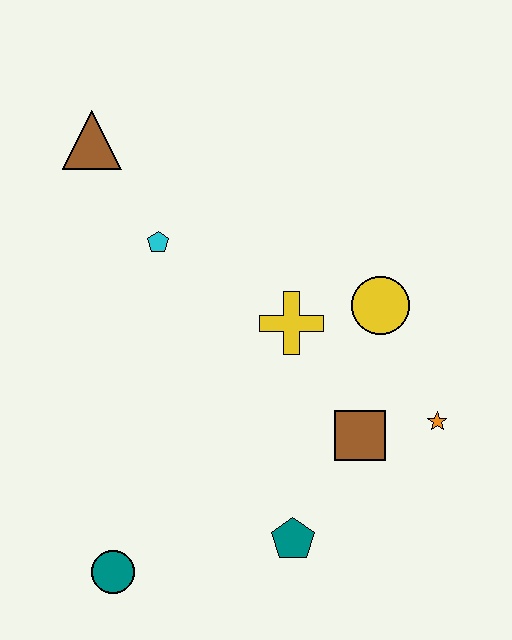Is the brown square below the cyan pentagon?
Yes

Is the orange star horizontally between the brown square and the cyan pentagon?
No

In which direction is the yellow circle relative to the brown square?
The yellow circle is above the brown square.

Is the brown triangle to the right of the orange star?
No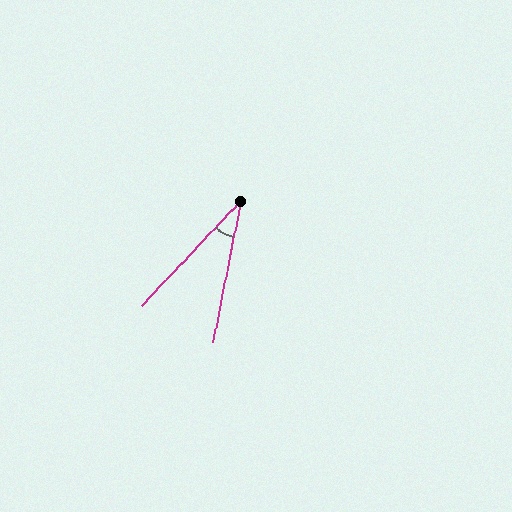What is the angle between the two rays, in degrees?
Approximately 32 degrees.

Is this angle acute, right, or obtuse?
It is acute.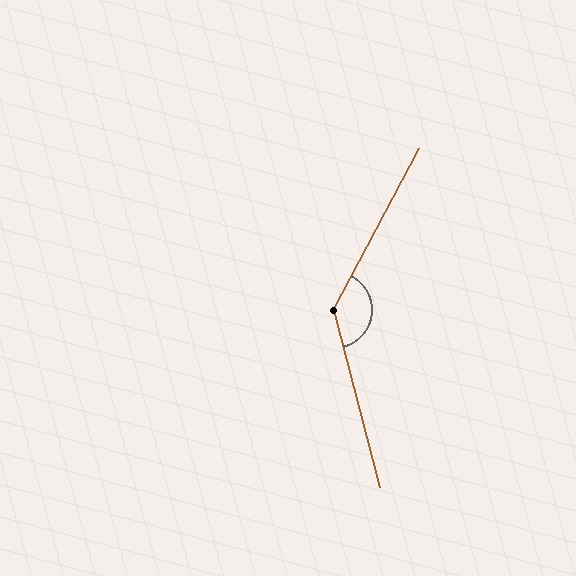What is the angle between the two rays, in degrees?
Approximately 138 degrees.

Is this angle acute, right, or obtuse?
It is obtuse.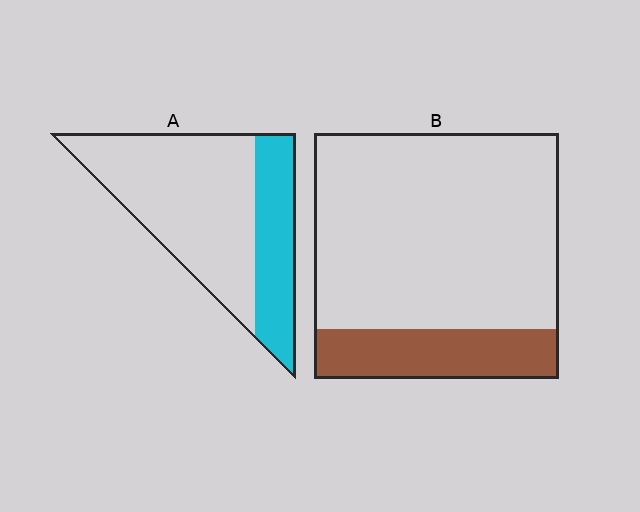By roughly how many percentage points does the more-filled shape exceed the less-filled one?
By roughly 10 percentage points (A over B).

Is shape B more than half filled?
No.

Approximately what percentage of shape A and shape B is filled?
A is approximately 30% and B is approximately 20%.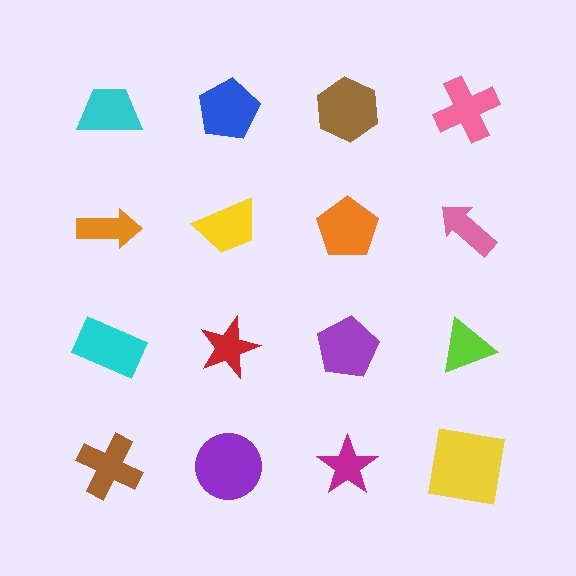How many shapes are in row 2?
4 shapes.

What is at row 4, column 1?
A brown cross.